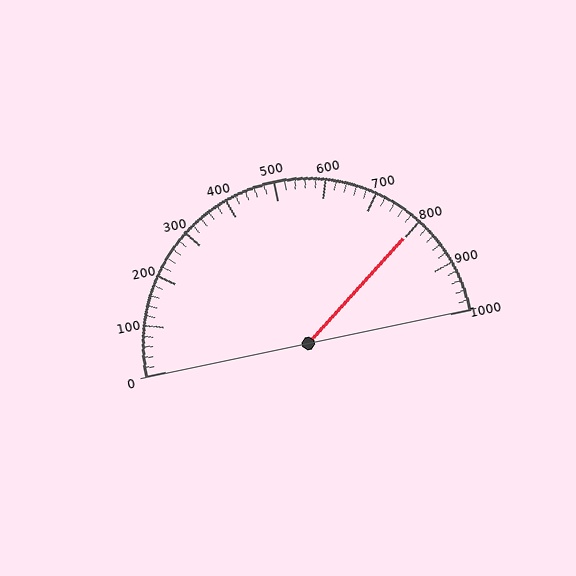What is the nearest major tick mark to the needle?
The nearest major tick mark is 800.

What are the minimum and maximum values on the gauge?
The gauge ranges from 0 to 1000.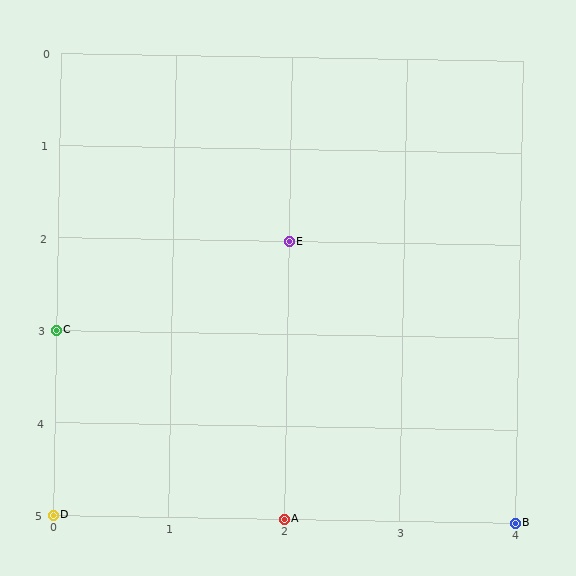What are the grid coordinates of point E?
Point E is at grid coordinates (2, 2).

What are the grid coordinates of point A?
Point A is at grid coordinates (2, 5).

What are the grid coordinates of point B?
Point B is at grid coordinates (4, 5).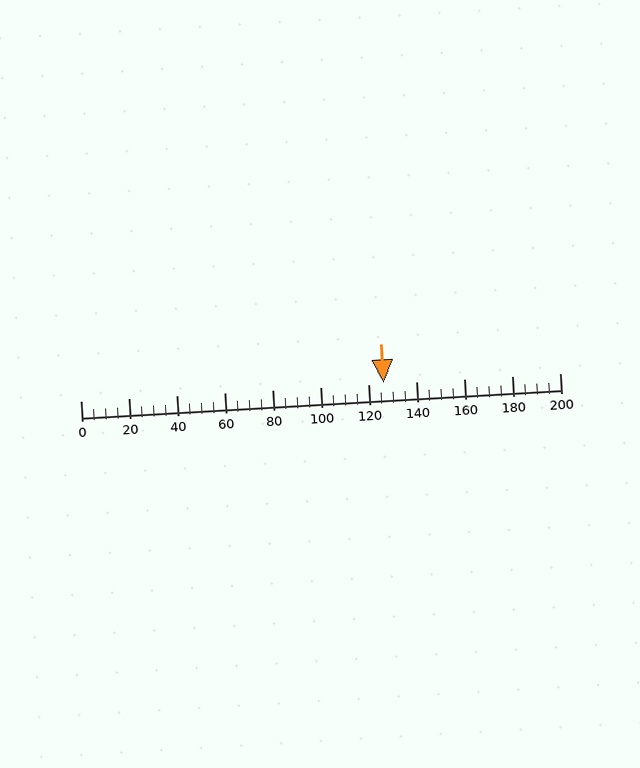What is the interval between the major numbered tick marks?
The major tick marks are spaced 20 units apart.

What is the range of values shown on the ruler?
The ruler shows values from 0 to 200.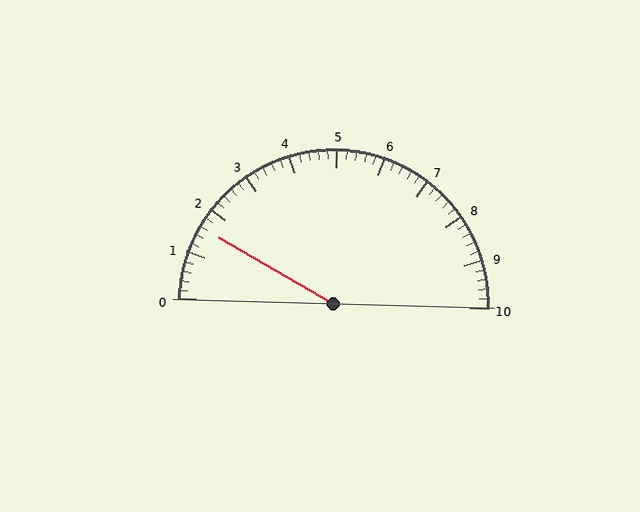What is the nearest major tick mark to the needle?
The nearest major tick mark is 2.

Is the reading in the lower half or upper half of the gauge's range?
The reading is in the lower half of the range (0 to 10).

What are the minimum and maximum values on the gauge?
The gauge ranges from 0 to 10.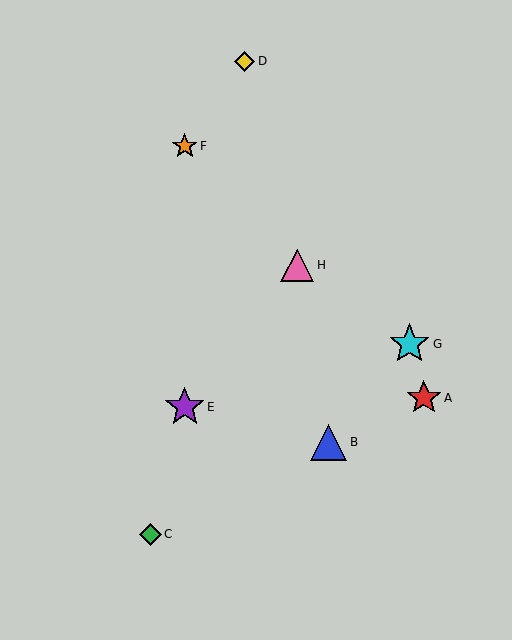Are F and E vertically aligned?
Yes, both are at x≈185.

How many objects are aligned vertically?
2 objects (E, F) are aligned vertically.